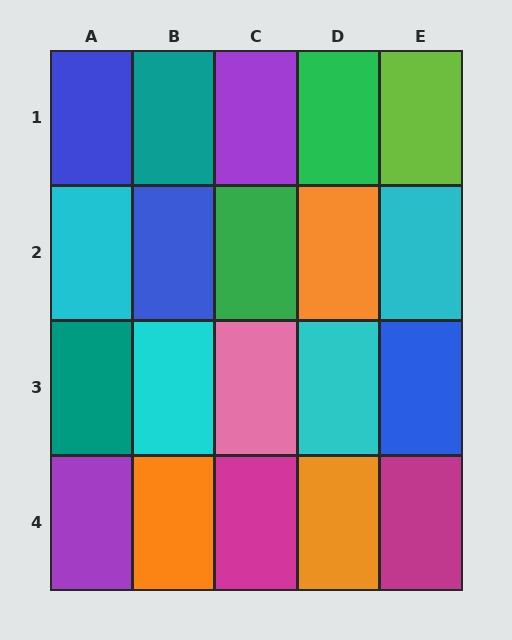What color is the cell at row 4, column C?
Magenta.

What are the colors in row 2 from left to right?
Cyan, blue, green, orange, cyan.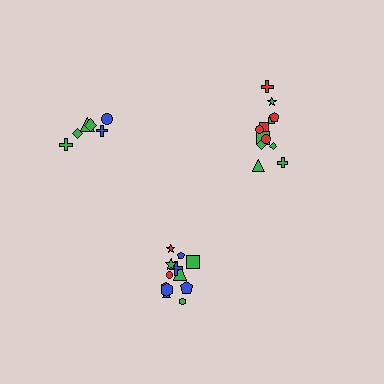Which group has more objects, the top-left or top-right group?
The top-right group.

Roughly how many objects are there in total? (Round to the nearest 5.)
Roughly 30 objects in total.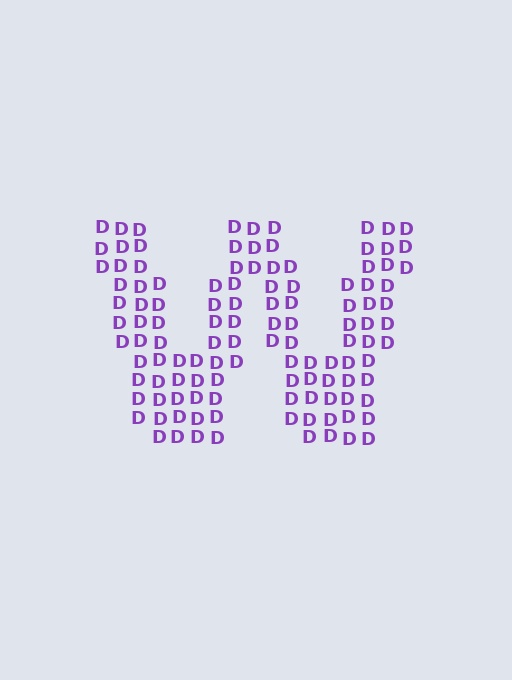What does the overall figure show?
The overall figure shows the letter W.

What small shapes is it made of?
It is made of small letter D's.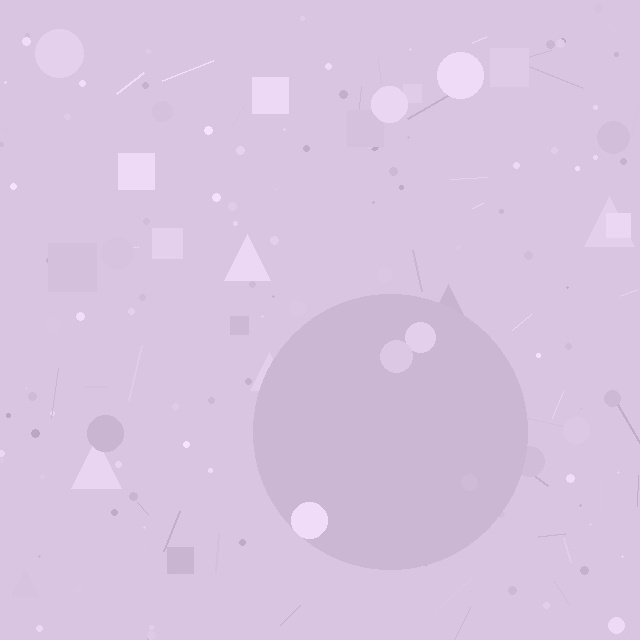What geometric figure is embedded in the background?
A circle is embedded in the background.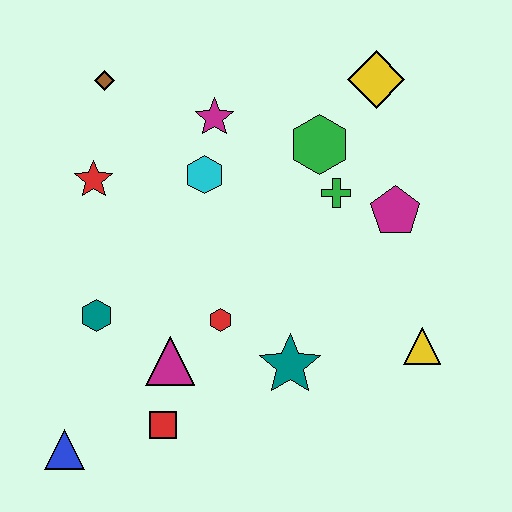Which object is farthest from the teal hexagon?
The yellow diamond is farthest from the teal hexagon.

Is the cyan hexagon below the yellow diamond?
Yes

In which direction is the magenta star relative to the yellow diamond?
The magenta star is to the left of the yellow diamond.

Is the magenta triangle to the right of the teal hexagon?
Yes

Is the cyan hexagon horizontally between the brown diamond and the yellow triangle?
Yes